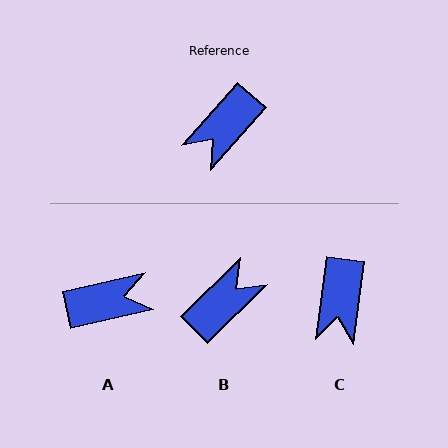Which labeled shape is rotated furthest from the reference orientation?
B, about 176 degrees away.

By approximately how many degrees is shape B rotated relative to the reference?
Approximately 176 degrees counter-clockwise.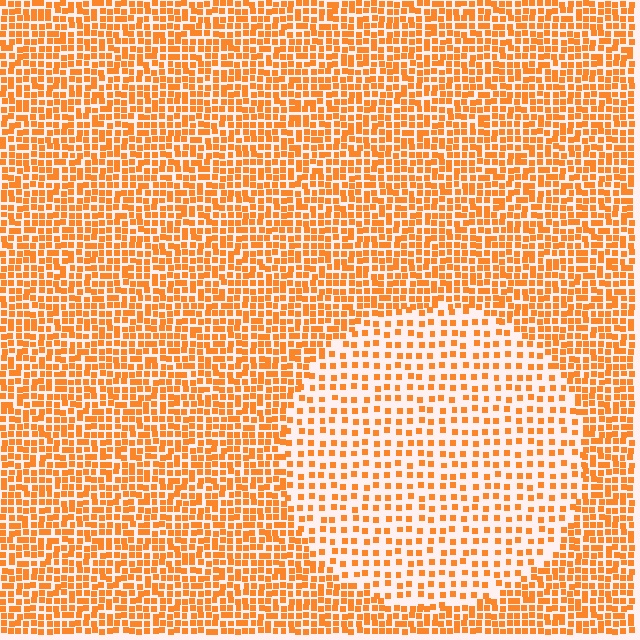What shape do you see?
I see a circle.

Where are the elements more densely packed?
The elements are more densely packed outside the circle boundary.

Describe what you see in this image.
The image contains small orange elements arranged at two different densities. A circle-shaped region is visible where the elements are less densely packed than the surrounding area.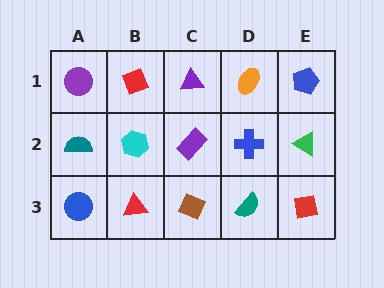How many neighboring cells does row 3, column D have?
3.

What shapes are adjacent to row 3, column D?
A blue cross (row 2, column D), a brown diamond (row 3, column C), a red square (row 3, column E).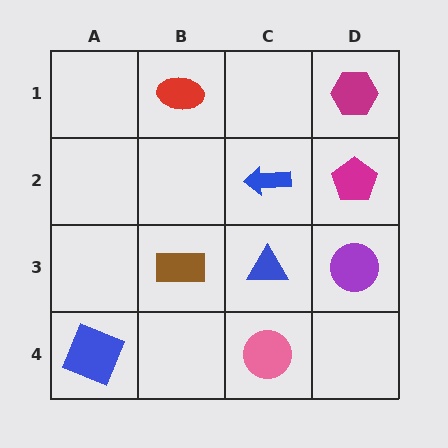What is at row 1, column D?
A magenta hexagon.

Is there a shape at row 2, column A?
No, that cell is empty.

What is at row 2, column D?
A magenta pentagon.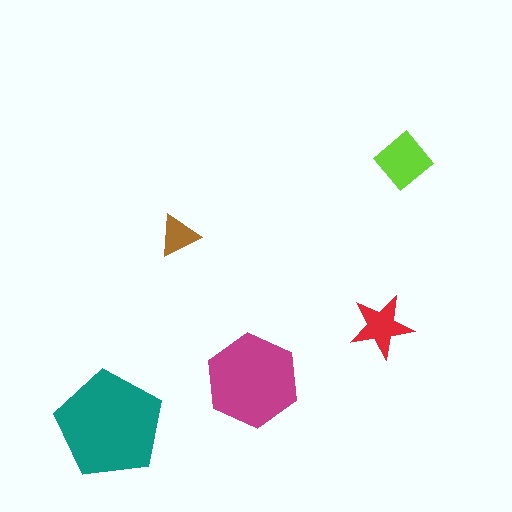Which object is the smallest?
The brown triangle.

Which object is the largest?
The teal pentagon.